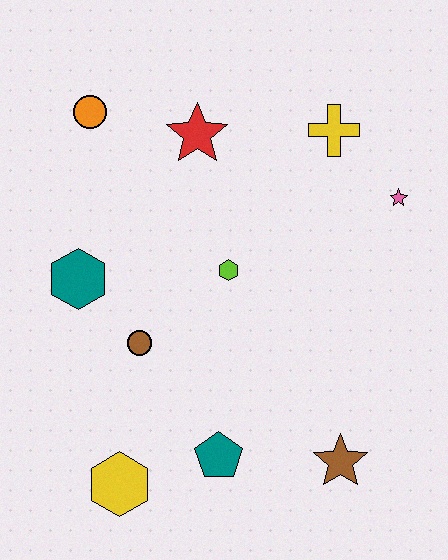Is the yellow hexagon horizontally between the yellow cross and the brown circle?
No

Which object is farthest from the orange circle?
The brown star is farthest from the orange circle.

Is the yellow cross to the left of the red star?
No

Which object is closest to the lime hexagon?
The brown circle is closest to the lime hexagon.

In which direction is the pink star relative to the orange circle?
The pink star is to the right of the orange circle.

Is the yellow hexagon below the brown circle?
Yes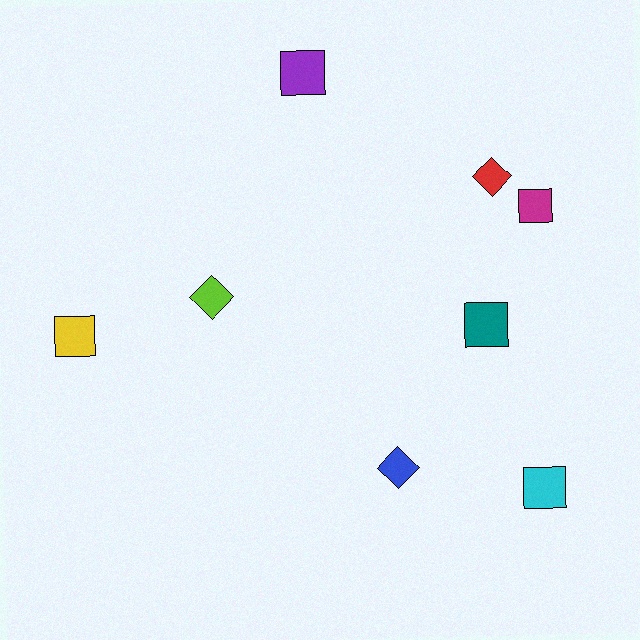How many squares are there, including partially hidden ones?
There are 5 squares.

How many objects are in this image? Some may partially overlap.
There are 8 objects.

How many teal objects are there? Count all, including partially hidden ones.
There is 1 teal object.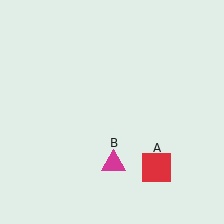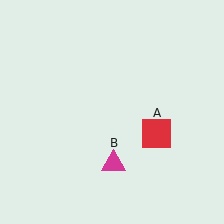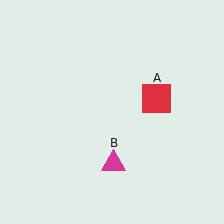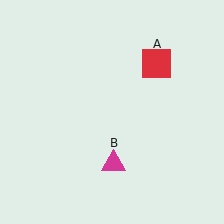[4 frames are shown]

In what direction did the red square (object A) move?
The red square (object A) moved up.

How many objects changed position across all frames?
1 object changed position: red square (object A).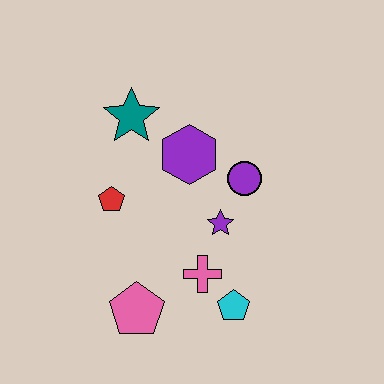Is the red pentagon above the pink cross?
Yes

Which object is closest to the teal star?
The purple hexagon is closest to the teal star.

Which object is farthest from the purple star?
The teal star is farthest from the purple star.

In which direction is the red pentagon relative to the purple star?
The red pentagon is to the left of the purple star.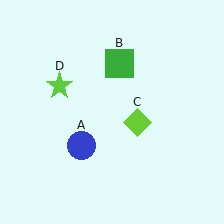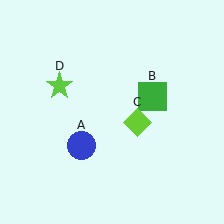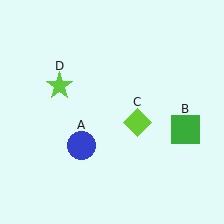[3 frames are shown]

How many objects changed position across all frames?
1 object changed position: green square (object B).